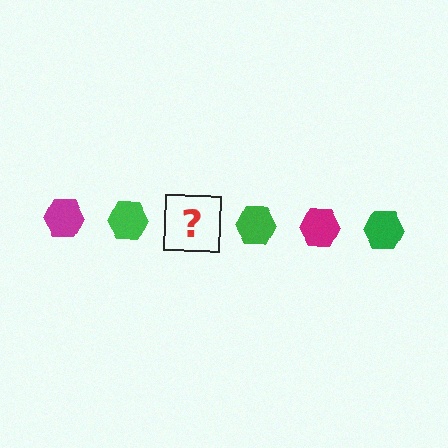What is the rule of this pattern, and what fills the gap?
The rule is that the pattern cycles through magenta, green hexagons. The gap should be filled with a magenta hexagon.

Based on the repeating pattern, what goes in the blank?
The blank should be a magenta hexagon.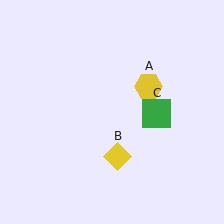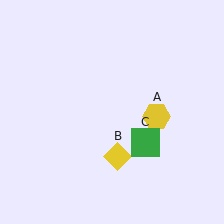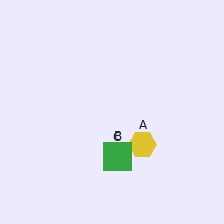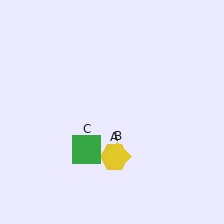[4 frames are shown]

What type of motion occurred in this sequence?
The yellow hexagon (object A), green square (object C) rotated clockwise around the center of the scene.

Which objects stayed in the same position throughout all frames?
Yellow diamond (object B) remained stationary.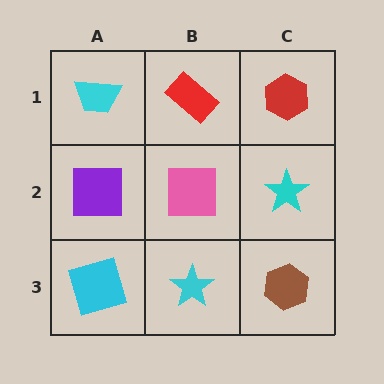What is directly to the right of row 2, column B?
A cyan star.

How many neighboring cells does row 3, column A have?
2.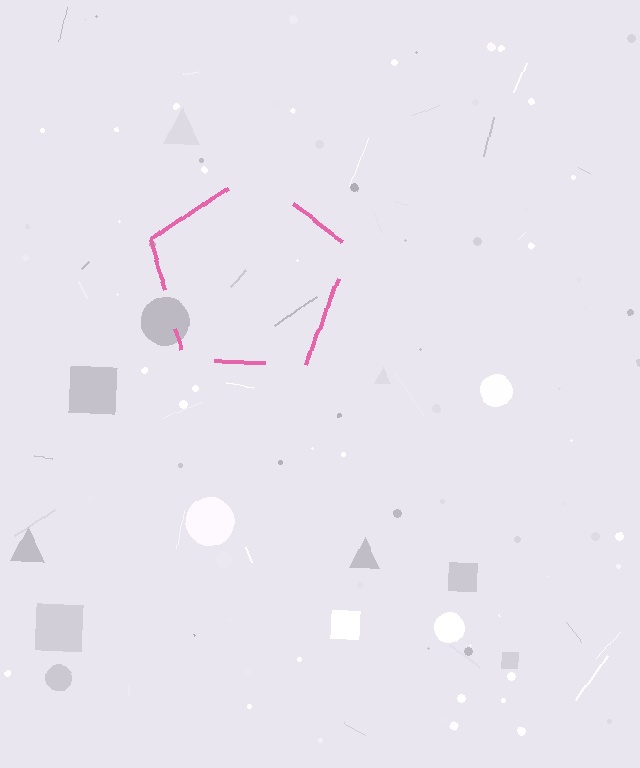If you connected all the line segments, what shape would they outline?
They would outline a pentagon.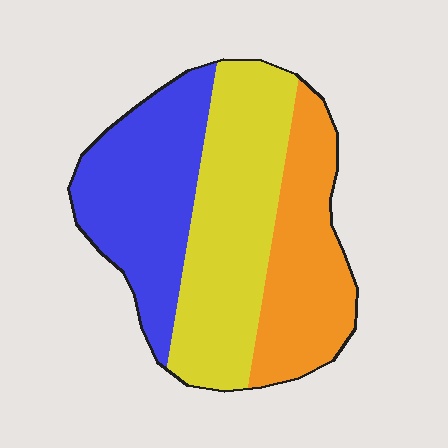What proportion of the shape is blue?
Blue covers around 35% of the shape.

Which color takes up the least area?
Orange, at roughly 30%.